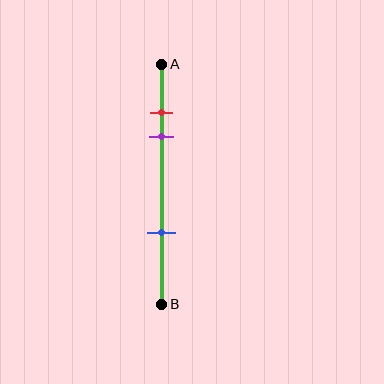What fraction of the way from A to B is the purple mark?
The purple mark is approximately 30% (0.3) of the way from A to B.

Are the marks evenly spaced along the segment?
No, the marks are not evenly spaced.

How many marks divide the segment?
There are 3 marks dividing the segment.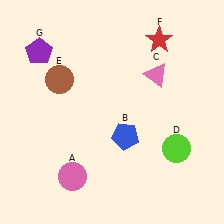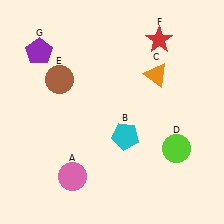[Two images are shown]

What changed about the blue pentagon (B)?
In Image 1, B is blue. In Image 2, it changed to cyan.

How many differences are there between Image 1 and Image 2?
There are 2 differences between the two images.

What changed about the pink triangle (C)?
In Image 1, C is pink. In Image 2, it changed to orange.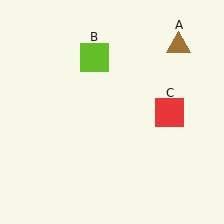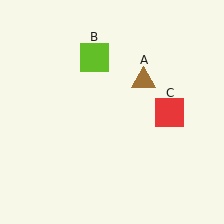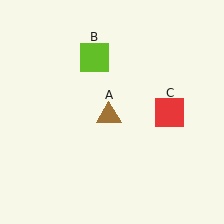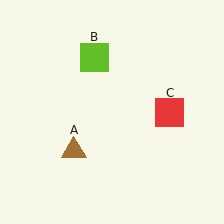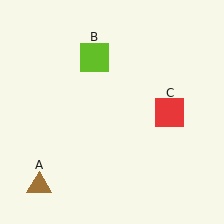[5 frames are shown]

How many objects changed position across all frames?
1 object changed position: brown triangle (object A).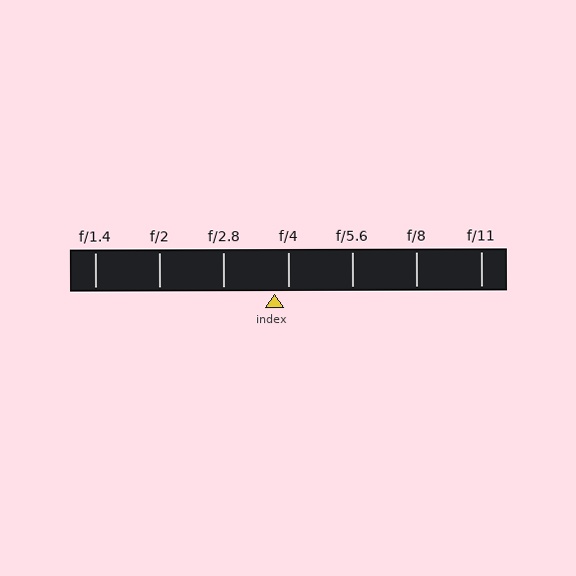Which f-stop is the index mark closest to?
The index mark is closest to f/4.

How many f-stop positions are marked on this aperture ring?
There are 7 f-stop positions marked.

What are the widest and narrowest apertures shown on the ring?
The widest aperture shown is f/1.4 and the narrowest is f/11.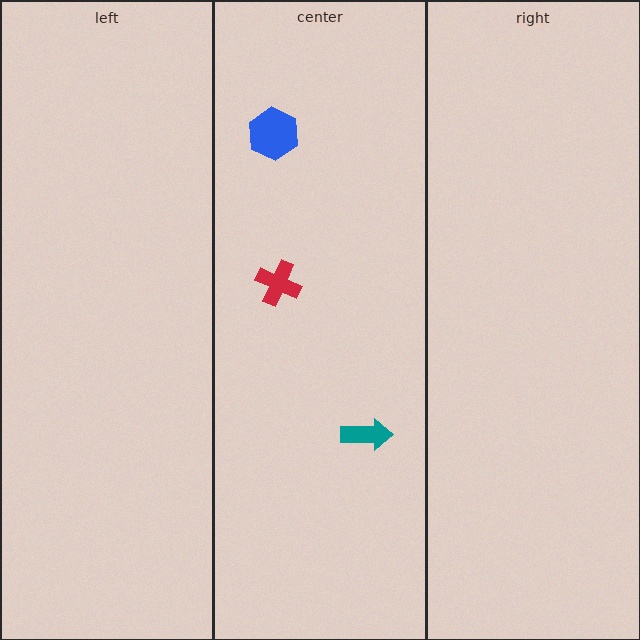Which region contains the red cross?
The center region.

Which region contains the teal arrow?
The center region.